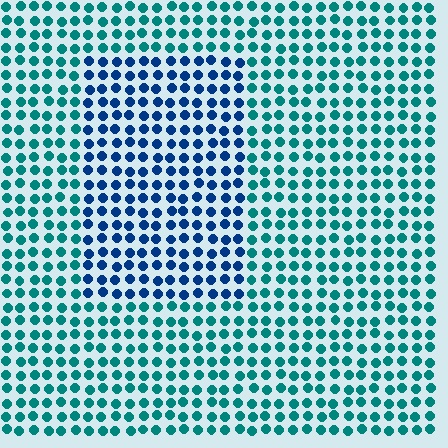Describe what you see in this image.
The image is filled with small teal elements in a uniform arrangement. A rectangle-shaped region is visible where the elements are tinted to a slightly different hue, forming a subtle color boundary.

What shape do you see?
I see a rectangle.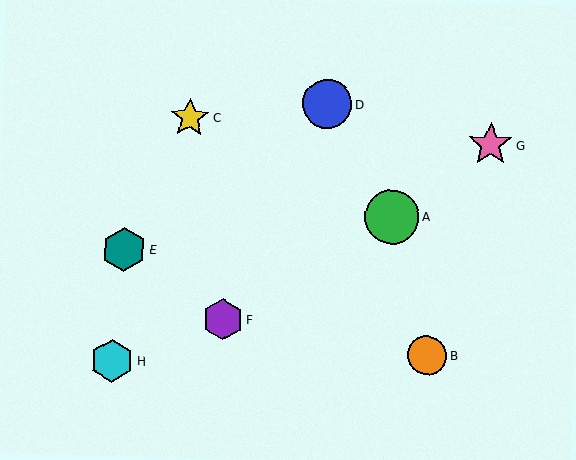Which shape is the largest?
The green circle (labeled A) is the largest.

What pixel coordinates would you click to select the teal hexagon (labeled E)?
Click at (124, 249) to select the teal hexagon E.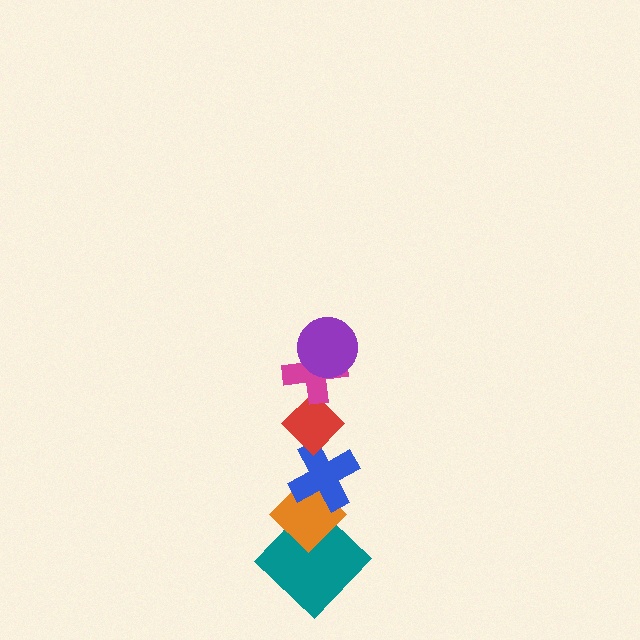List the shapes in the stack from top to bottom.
From top to bottom: the purple circle, the magenta cross, the red diamond, the blue cross, the orange diamond, the teal diamond.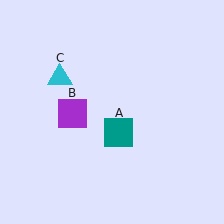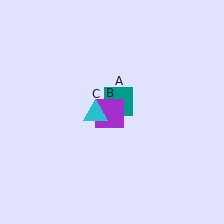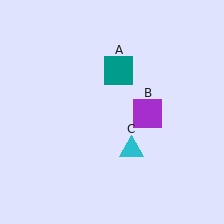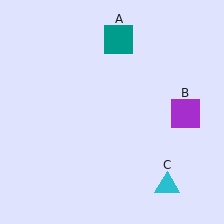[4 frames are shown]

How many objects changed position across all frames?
3 objects changed position: teal square (object A), purple square (object B), cyan triangle (object C).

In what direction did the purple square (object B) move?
The purple square (object B) moved right.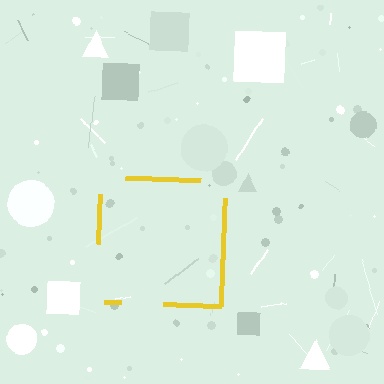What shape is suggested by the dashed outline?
The dashed outline suggests a square.